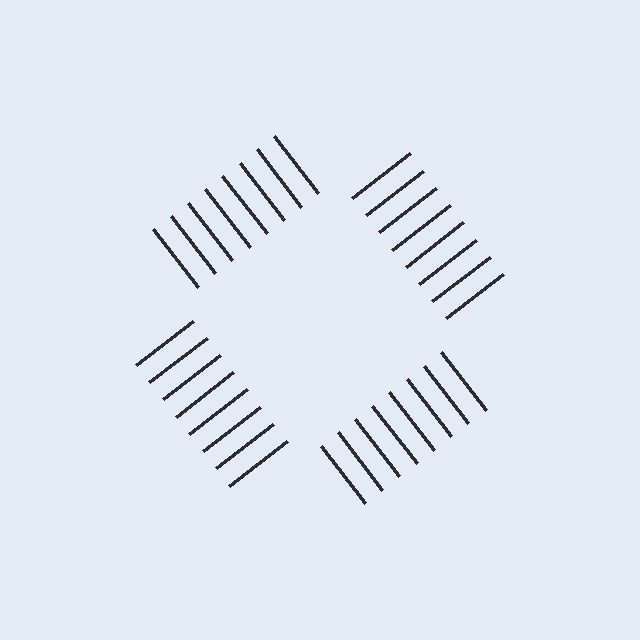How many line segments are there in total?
32 — 8 along each of the 4 edges.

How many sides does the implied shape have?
4 sides — the line-ends trace a square.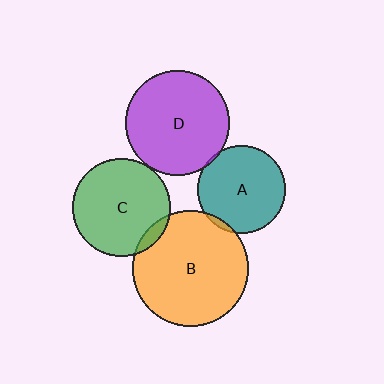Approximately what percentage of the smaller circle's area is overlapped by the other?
Approximately 5%.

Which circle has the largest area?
Circle B (orange).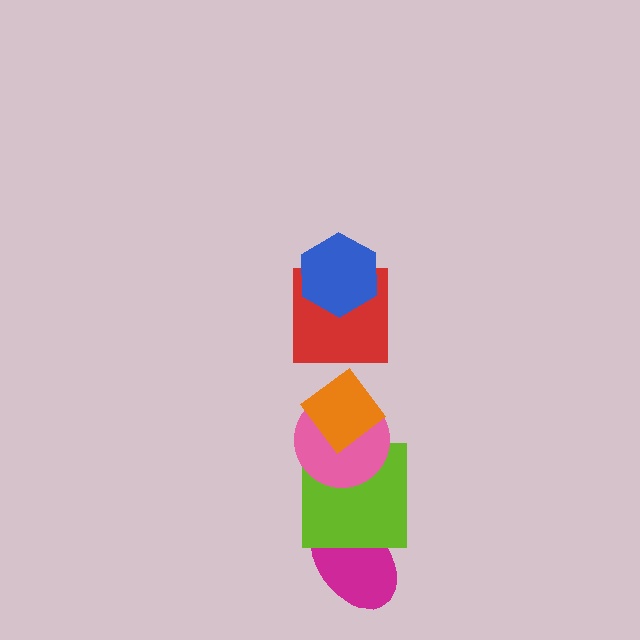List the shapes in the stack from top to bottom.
From top to bottom: the blue hexagon, the red square, the orange diamond, the pink circle, the lime square, the magenta ellipse.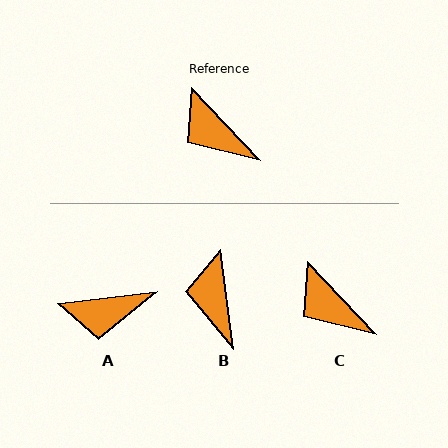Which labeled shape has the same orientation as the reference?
C.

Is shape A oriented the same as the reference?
No, it is off by about 53 degrees.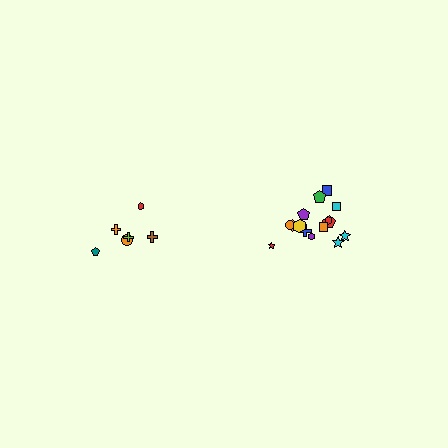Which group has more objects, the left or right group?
The right group.